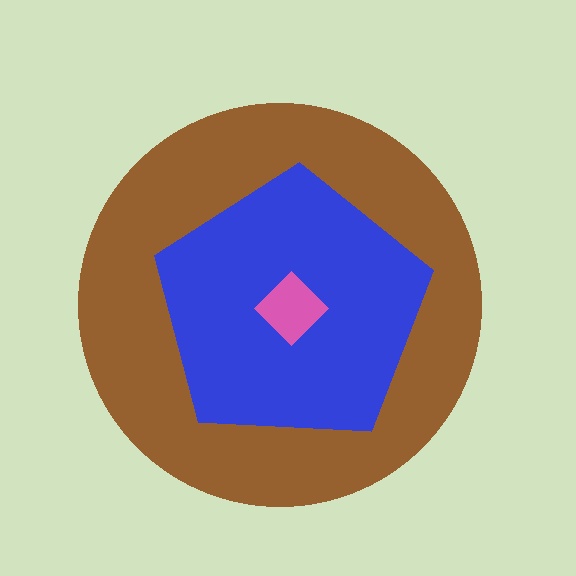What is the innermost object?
The pink diamond.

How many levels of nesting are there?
3.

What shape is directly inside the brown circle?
The blue pentagon.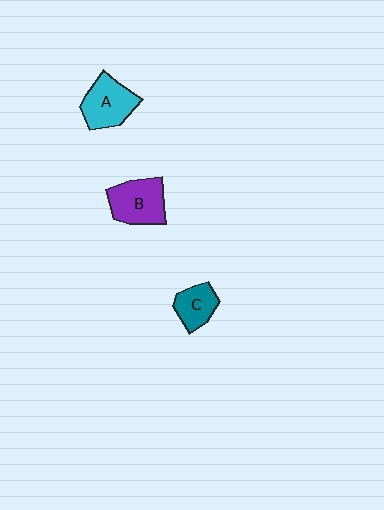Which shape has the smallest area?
Shape C (teal).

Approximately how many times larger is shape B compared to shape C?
Approximately 1.6 times.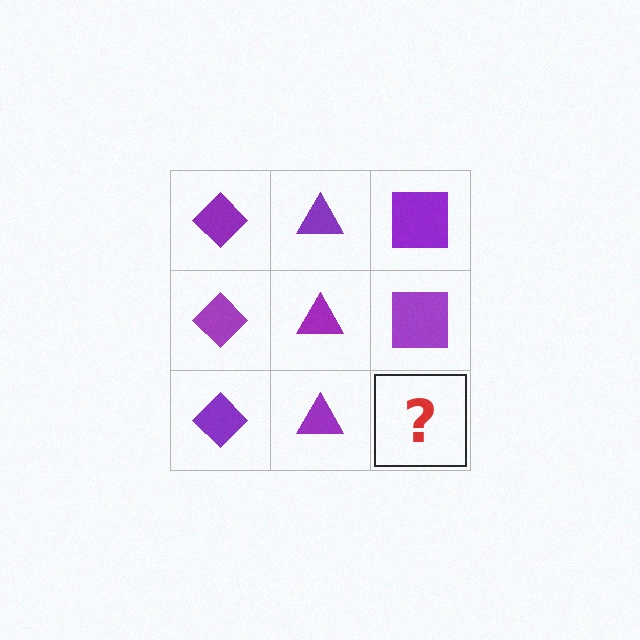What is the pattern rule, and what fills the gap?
The rule is that each column has a consistent shape. The gap should be filled with a purple square.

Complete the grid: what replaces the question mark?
The question mark should be replaced with a purple square.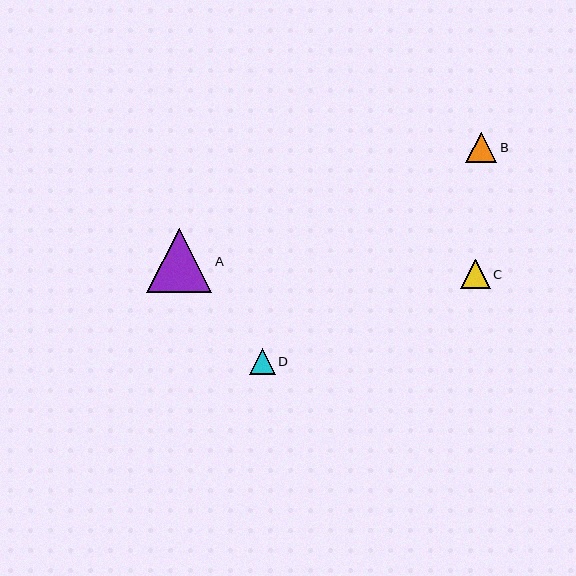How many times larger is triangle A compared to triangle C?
Triangle A is approximately 2.2 times the size of triangle C.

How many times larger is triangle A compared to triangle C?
Triangle A is approximately 2.2 times the size of triangle C.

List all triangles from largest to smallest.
From largest to smallest: A, B, C, D.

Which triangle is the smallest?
Triangle D is the smallest with a size of approximately 26 pixels.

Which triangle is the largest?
Triangle A is the largest with a size of approximately 65 pixels.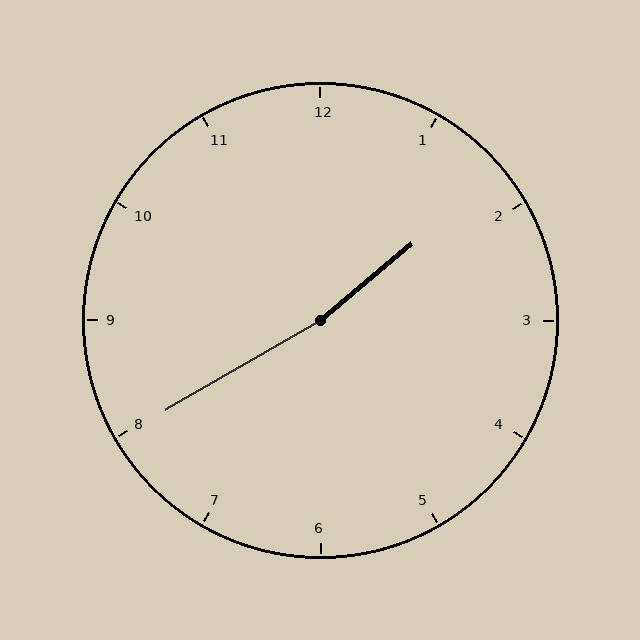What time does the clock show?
1:40.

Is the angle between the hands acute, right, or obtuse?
It is obtuse.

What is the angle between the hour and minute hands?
Approximately 170 degrees.